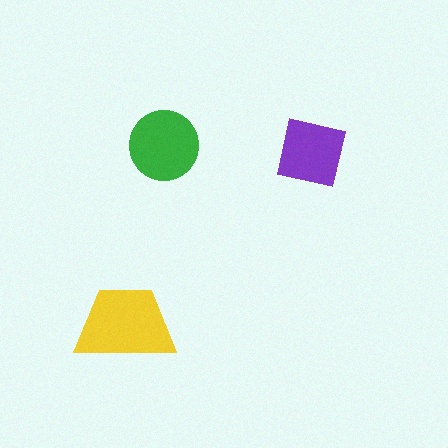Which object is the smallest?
The purple square.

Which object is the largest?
The yellow trapezoid.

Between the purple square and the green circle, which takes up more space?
The green circle.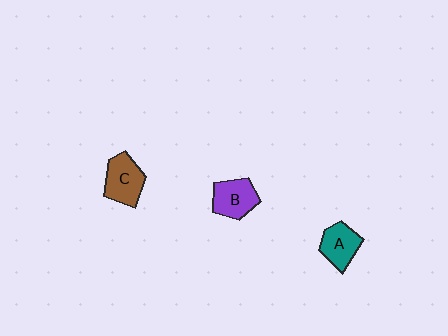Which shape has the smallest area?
Shape A (teal).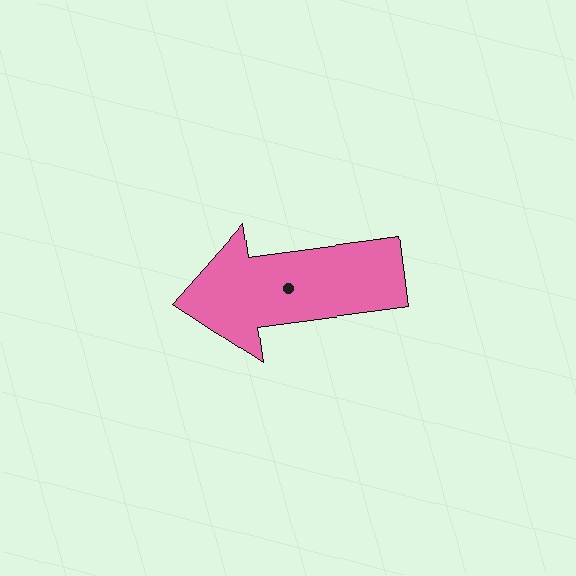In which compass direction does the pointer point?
West.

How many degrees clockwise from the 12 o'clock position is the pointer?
Approximately 262 degrees.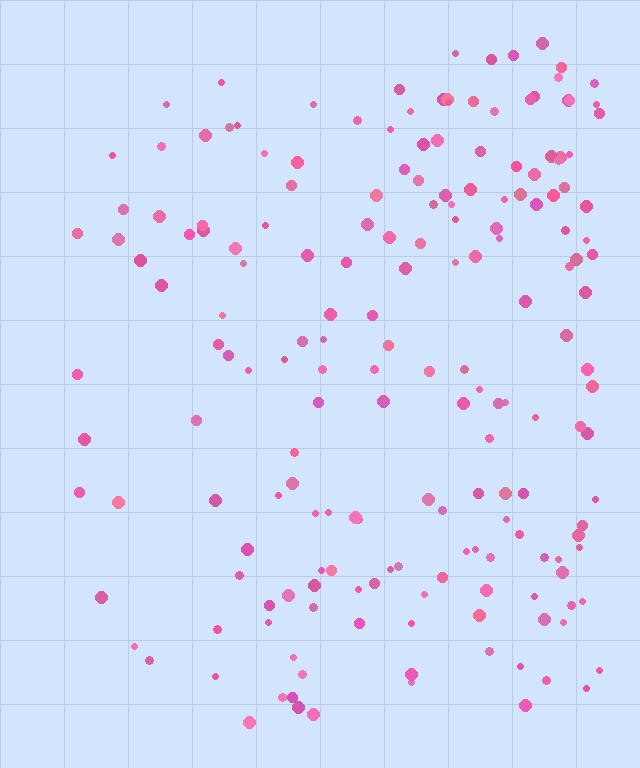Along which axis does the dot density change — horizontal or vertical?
Horizontal.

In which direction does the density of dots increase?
From left to right, with the right side densest.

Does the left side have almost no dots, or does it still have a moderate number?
Still a moderate number, just noticeably fewer than the right.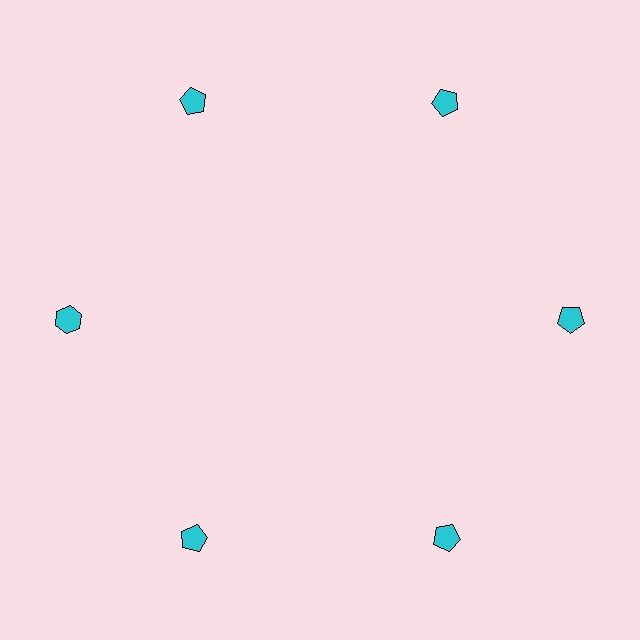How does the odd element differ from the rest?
It has a different shape: hexagon instead of pentagon.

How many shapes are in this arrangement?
There are 6 shapes arranged in a ring pattern.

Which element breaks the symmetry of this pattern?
The cyan hexagon at roughly the 9 o'clock position breaks the symmetry. All other shapes are cyan pentagons.